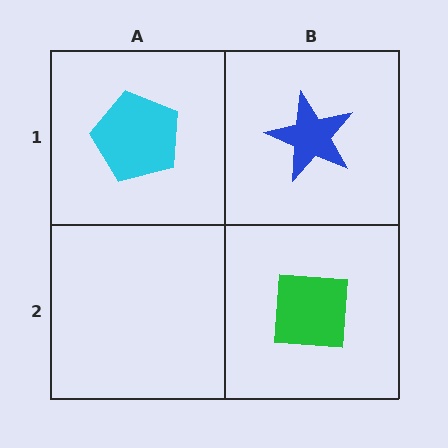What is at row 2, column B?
A green square.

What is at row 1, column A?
A cyan pentagon.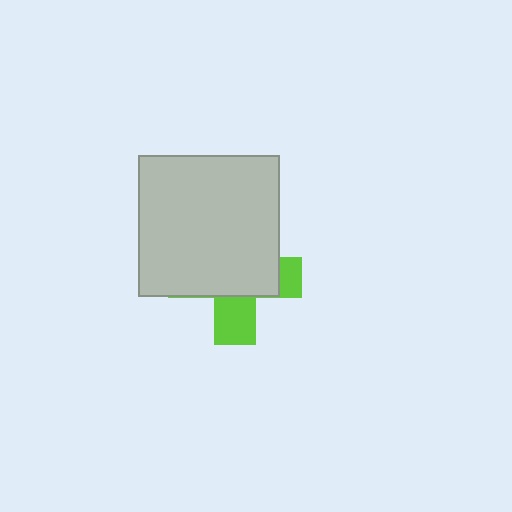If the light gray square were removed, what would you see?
You would see the complete lime cross.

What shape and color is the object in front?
The object in front is a light gray square.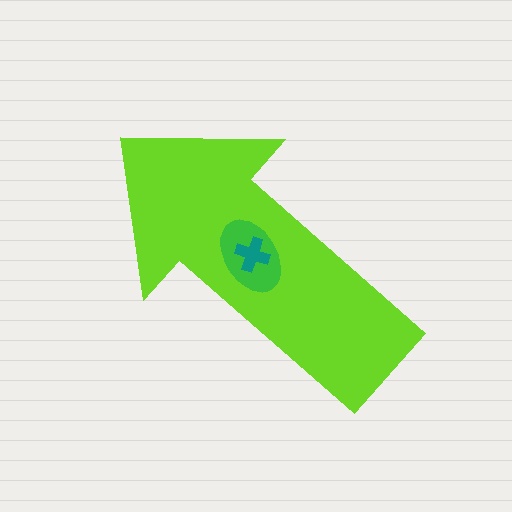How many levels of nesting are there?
3.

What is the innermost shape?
The teal cross.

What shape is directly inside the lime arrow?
The green ellipse.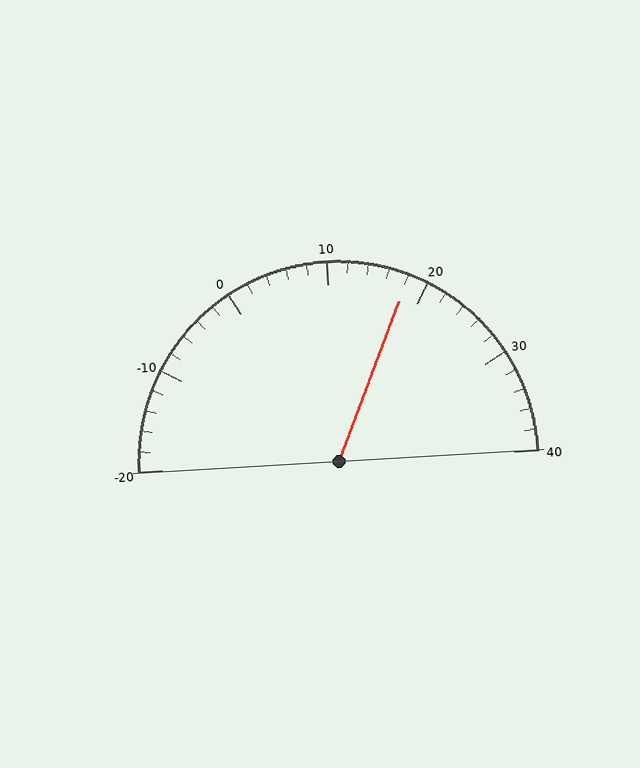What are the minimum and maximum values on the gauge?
The gauge ranges from -20 to 40.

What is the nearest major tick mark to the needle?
The nearest major tick mark is 20.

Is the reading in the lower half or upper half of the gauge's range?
The reading is in the upper half of the range (-20 to 40).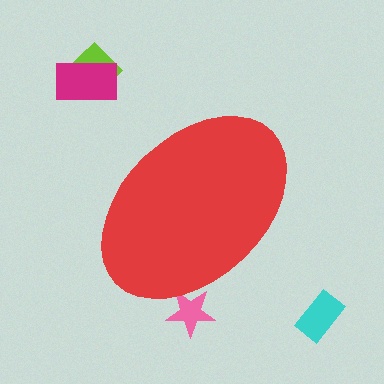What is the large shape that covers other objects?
A red ellipse.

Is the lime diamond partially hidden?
No, the lime diamond is fully visible.